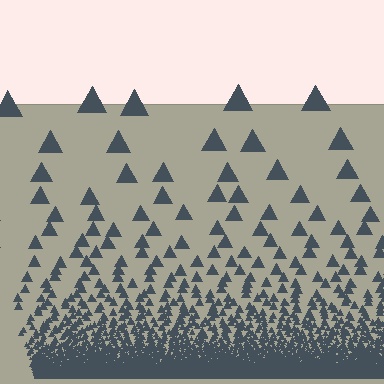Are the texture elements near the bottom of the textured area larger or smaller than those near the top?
Smaller. The gradient is inverted — elements near the bottom are smaller and denser.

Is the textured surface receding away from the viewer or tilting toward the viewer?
The surface appears to tilt toward the viewer. Texture elements get larger and sparser toward the top.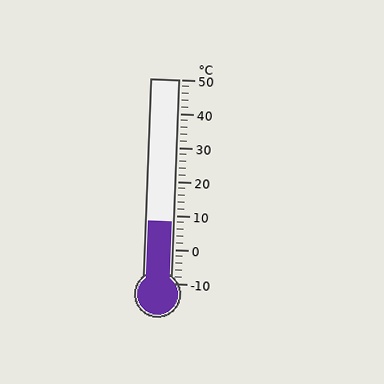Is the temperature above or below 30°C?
The temperature is below 30°C.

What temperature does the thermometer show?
The thermometer shows approximately 8°C.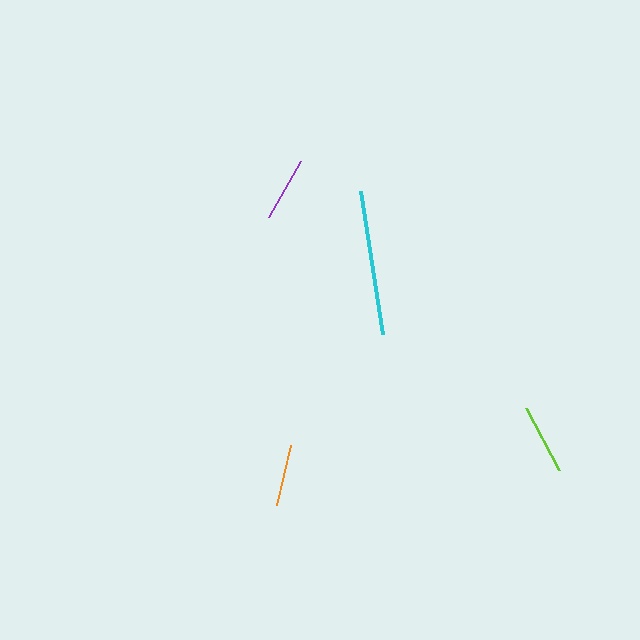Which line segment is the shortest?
The orange line is the shortest at approximately 62 pixels.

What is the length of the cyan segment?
The cyan segment is approximately 144 pixels long.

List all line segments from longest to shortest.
From longest to shortest: cyan, lime, purple, orange.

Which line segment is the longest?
The cyan line is the longest at approximately 144 pixels.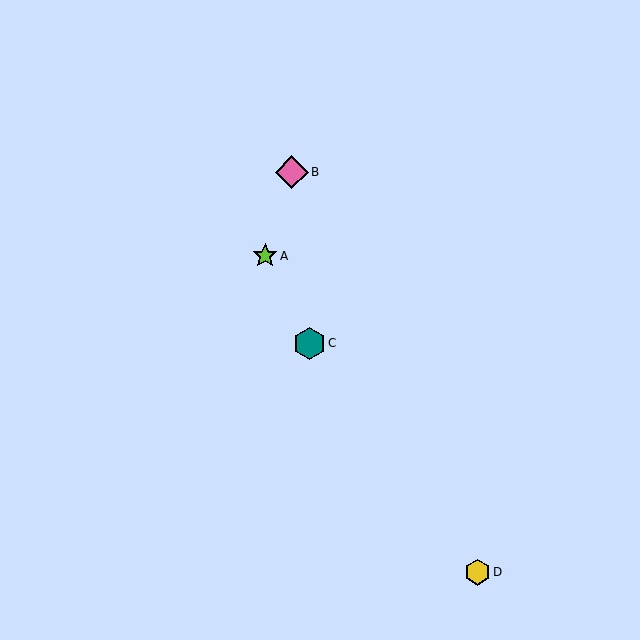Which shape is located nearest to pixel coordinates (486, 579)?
The yellow hexagon (labeled D) at (477, 572) is nearest to that location.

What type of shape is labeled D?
Shape D is a yellow hexagon.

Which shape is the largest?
The pink diamond (labeled B) is the largest.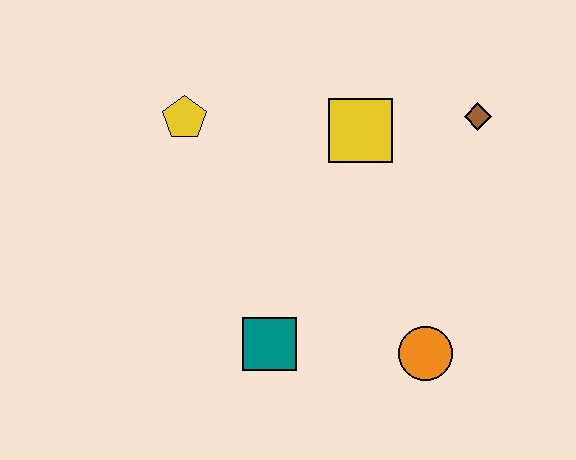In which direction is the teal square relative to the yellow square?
The teal square is below the yellow square.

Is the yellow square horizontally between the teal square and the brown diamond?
Yes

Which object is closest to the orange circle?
The teal square is closest to the orange circle.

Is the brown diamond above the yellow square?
Yes